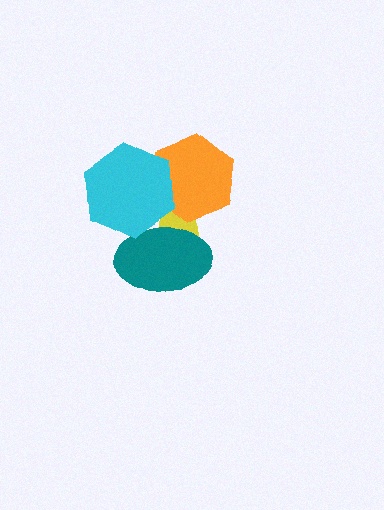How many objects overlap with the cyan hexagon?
3 objects overlap with the cyan hexagon.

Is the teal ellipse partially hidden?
Yes, it is partially covered by another shape.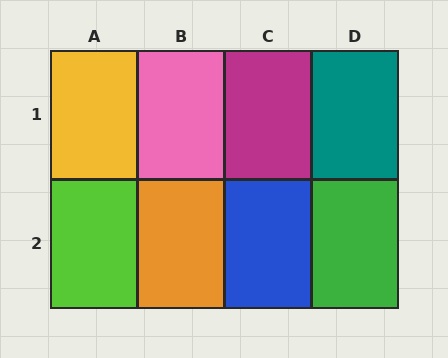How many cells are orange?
1 cell is orange.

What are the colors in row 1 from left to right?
Yellow, pink, magenta, teal.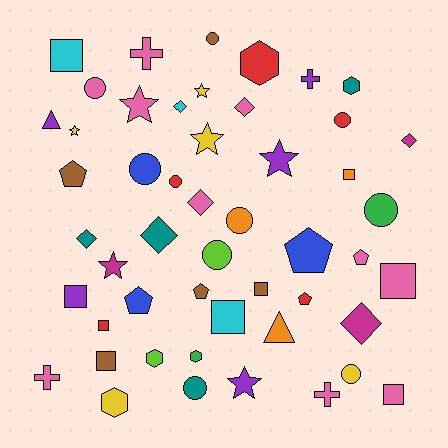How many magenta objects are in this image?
There are 3 magenta objects.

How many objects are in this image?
There are 50 objects.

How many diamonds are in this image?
There are 7 diamonds.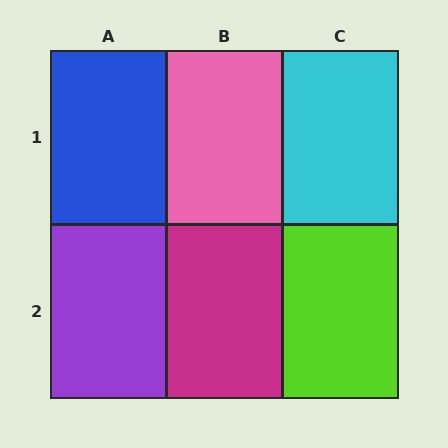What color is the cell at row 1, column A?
Blue.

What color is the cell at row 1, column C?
Cyan.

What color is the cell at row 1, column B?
Pink.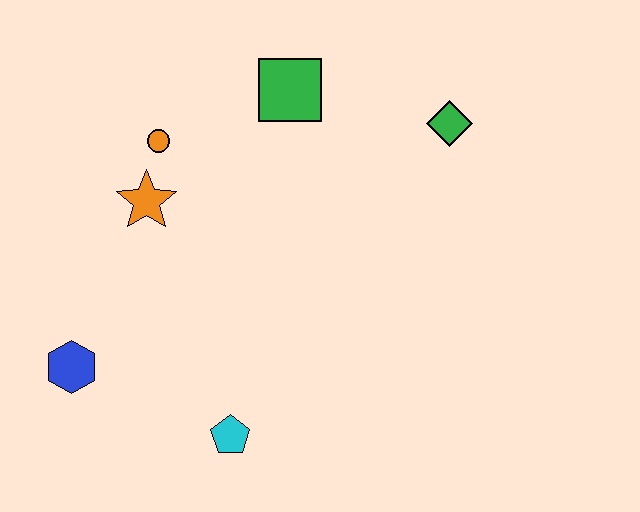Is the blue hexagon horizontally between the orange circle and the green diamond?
No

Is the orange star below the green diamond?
Yes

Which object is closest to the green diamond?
The green square is closest to the green diamond.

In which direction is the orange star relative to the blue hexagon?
The orange star is above the blue hexagon.